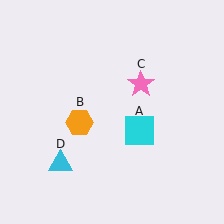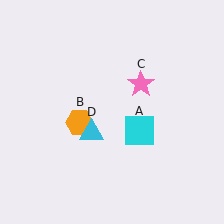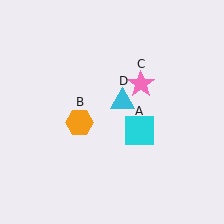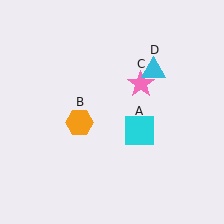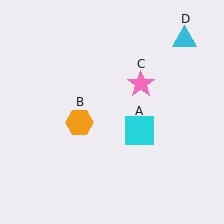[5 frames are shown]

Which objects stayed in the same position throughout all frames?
Cyan square (object A) and orange hexagon (object B) and pink star (object C) remained stationary.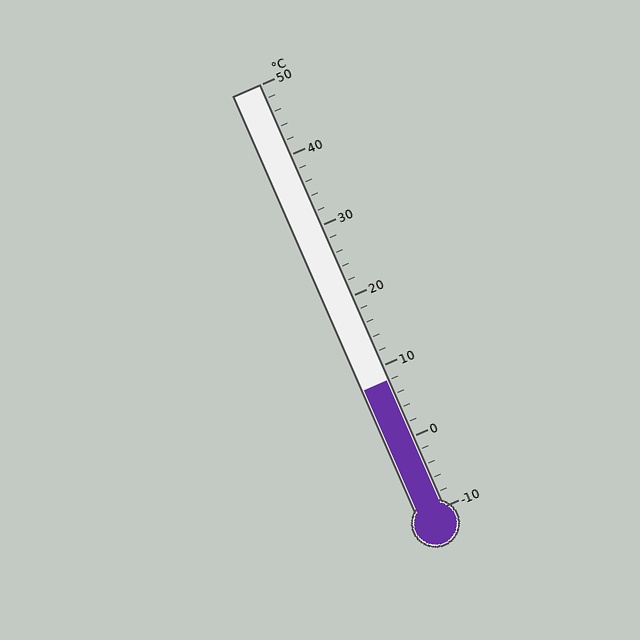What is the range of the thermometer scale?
The thermometer scale ranges from -10°C to 50°C.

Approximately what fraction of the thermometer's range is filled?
The thermometer is filled to approximately 30% of its range.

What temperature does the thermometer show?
The thermometer shows approximately 8°C.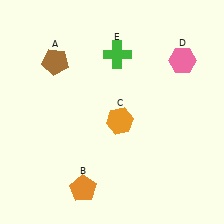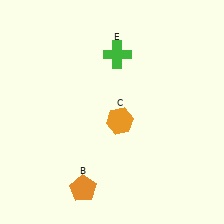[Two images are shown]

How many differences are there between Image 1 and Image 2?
There are 2 differences between the two images.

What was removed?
The brown pentagon (A), the pink hexagon (D) were removed in Image 2.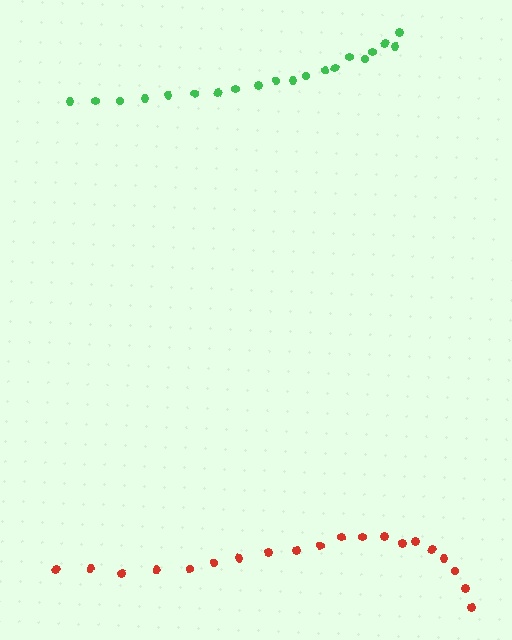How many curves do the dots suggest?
There are 2 distinct paths.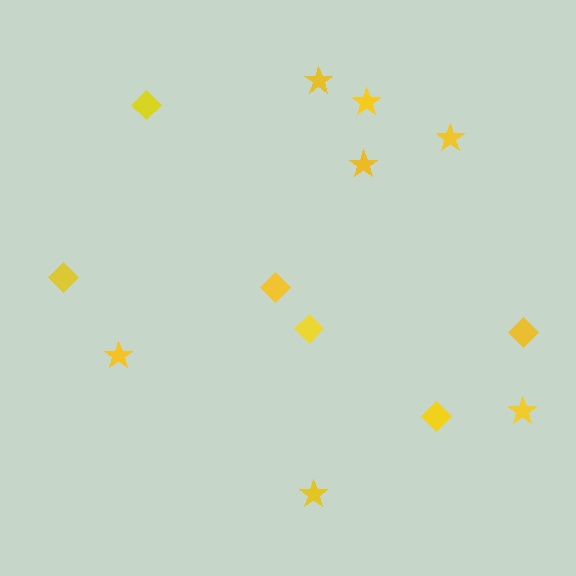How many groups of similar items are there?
There are 2 groups: one group of diamonds (6) and one group of stars (7).